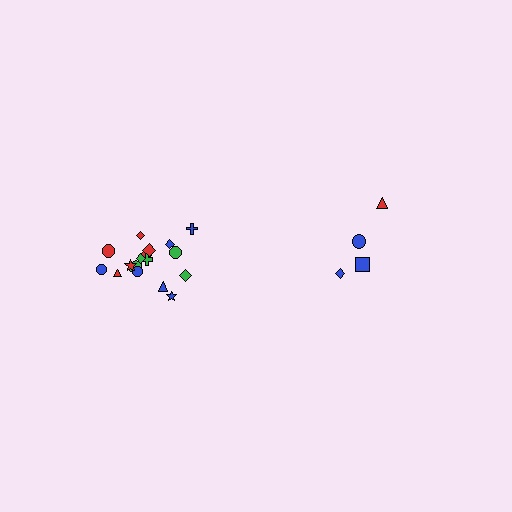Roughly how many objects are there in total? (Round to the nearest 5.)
Roughly 20 objects in total.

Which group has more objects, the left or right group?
The left group.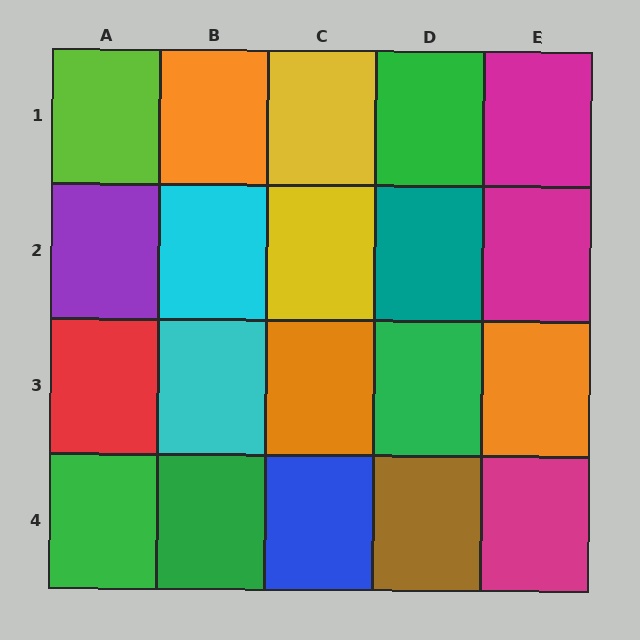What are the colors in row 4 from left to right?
Green, green, blue, brown, magenta.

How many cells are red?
1 cell is red.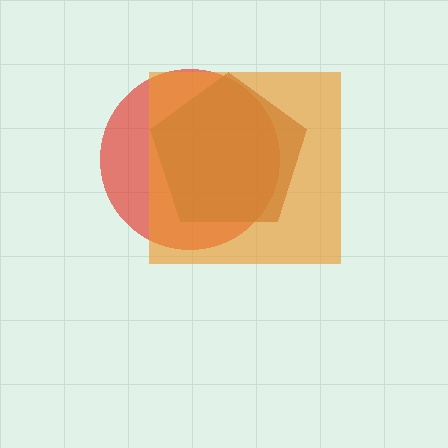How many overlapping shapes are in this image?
There are 3 overlapping shapes in the image.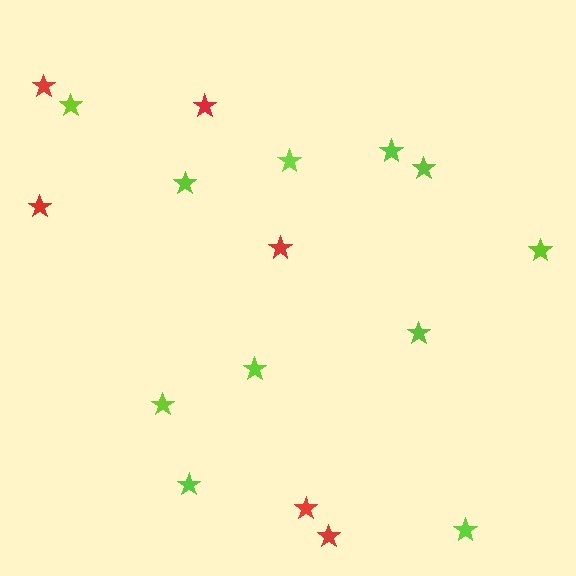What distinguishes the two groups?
There are 2 groups: one group of red stars (6) and one group of lime stars (11).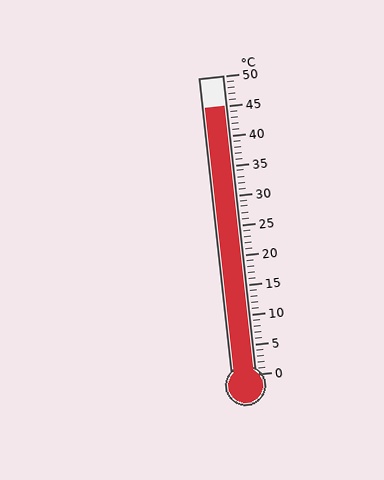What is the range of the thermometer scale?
The thermometer scale ranges from 0°C to 50°C.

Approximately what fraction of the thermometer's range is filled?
The thermometer is filled to approximately 90% of its range.